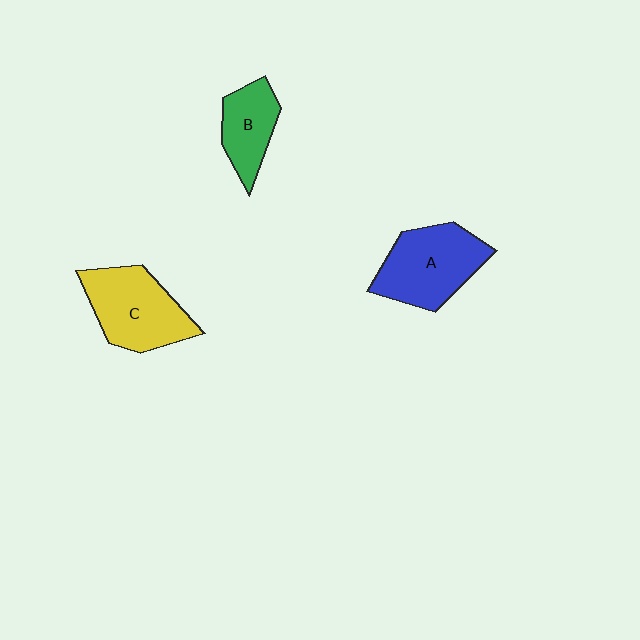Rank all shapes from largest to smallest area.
From largest to smallest: A (blue), C (yellow), B (green).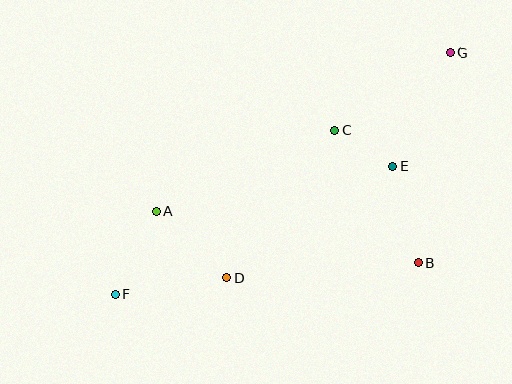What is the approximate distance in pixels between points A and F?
The distance between A and F is approximately 93 pixels.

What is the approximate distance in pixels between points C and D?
The distance between C and D is approximately 182 pixels.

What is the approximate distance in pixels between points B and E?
The distance between B and E is approximately 100 pixels.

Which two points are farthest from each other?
Points F and G are farthest from each other.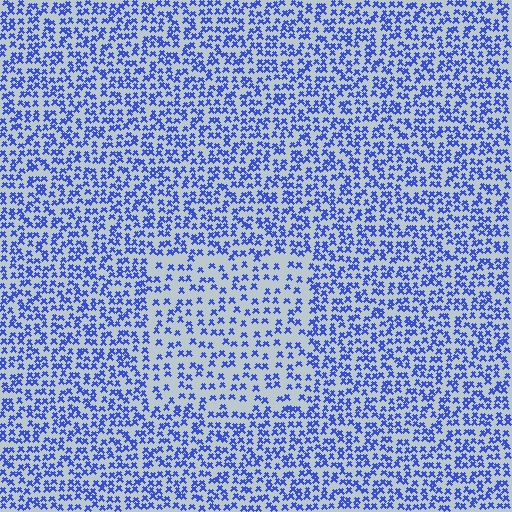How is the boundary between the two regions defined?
The boundary is defined by a change in element density (approximately 1.8x ratio). All elements are the same color, size, and shape.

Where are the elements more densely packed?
The elements are more densely packed outside the rectangle boundary.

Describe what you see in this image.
The image contains small blue elements arranged at two different densities. A rectangle-shaped region is visible where the elements are less densely packed than the surrounding area.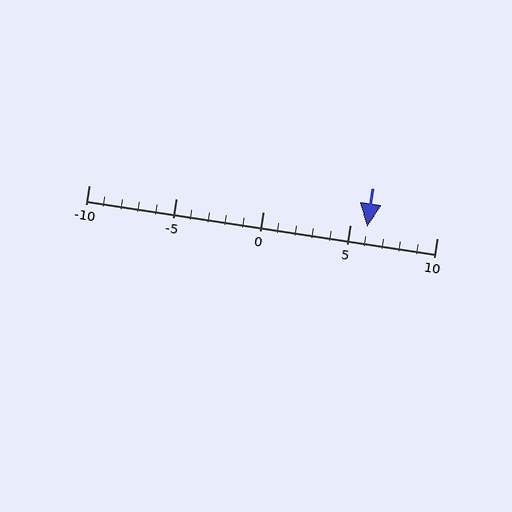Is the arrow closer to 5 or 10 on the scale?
The arrow is closer to 5.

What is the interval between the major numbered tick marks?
The major tick marks are spaced 5 units apart.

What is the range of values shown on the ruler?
The ruler shows values from -10 to 10.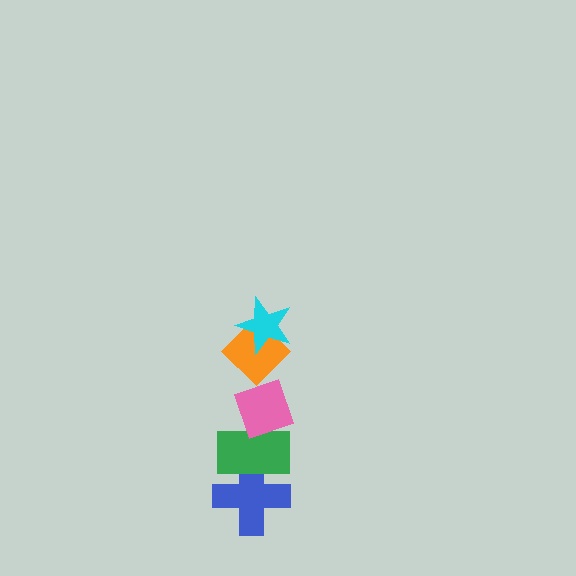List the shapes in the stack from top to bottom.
From top to bottom: the cyan star, the orange diamond, the pink diamond, the green rectangle, the blue cross.